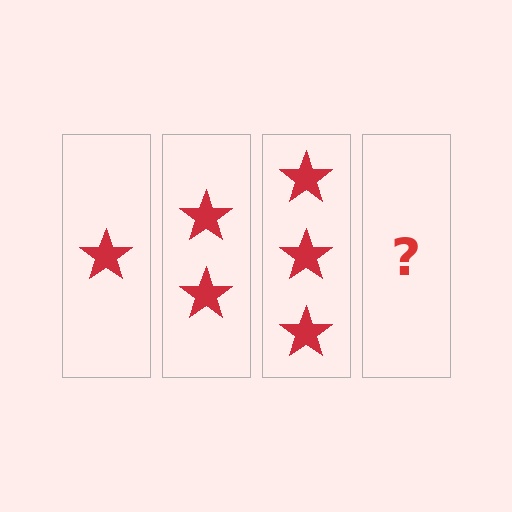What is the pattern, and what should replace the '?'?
The pattern is that each step adds one more star. The '?' should be 4 stars.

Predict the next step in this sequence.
The next step is 4 stars.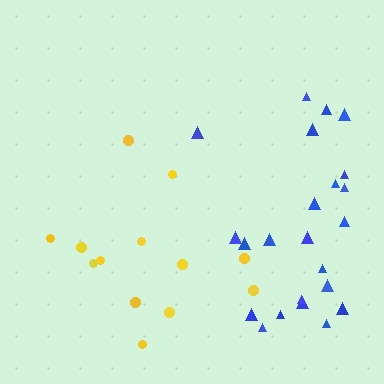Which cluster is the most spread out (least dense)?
Yellow.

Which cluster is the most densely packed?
Blue.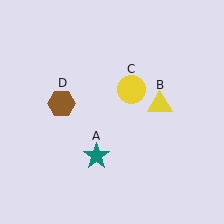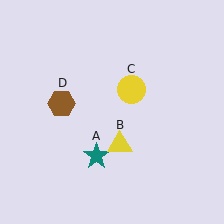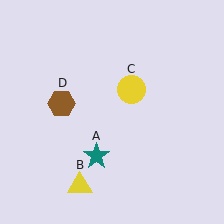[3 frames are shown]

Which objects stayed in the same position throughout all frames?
Teal star (object A) and yellow circle (object C) and brown hexagon (object D) remained stationary.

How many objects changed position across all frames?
1 object changed position: yellow triangle (object B).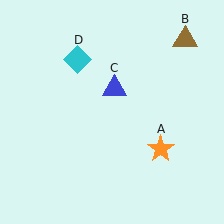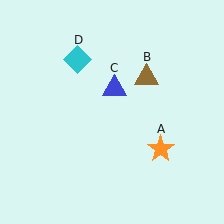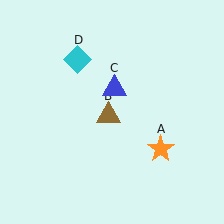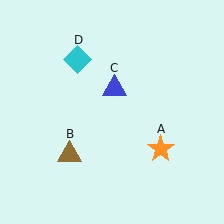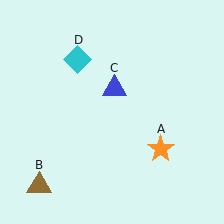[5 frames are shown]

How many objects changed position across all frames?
1 object changed position: brown triangle (object B).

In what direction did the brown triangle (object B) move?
The brown triangle (object B) moved down and to the left.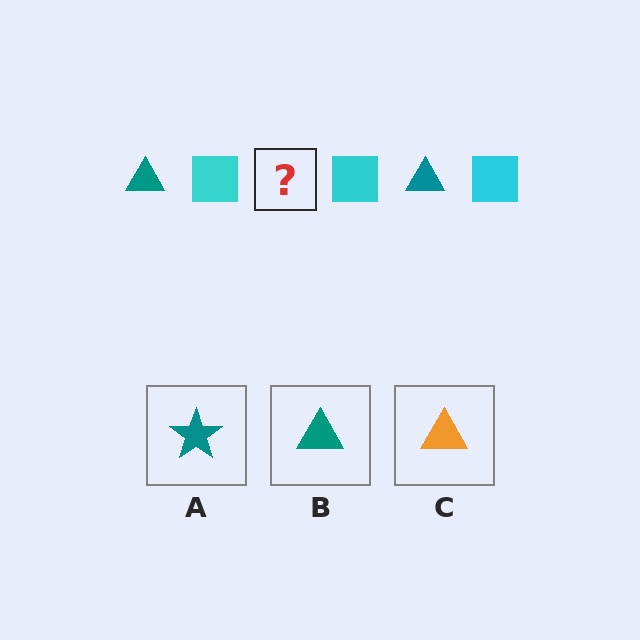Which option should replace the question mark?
Option B.